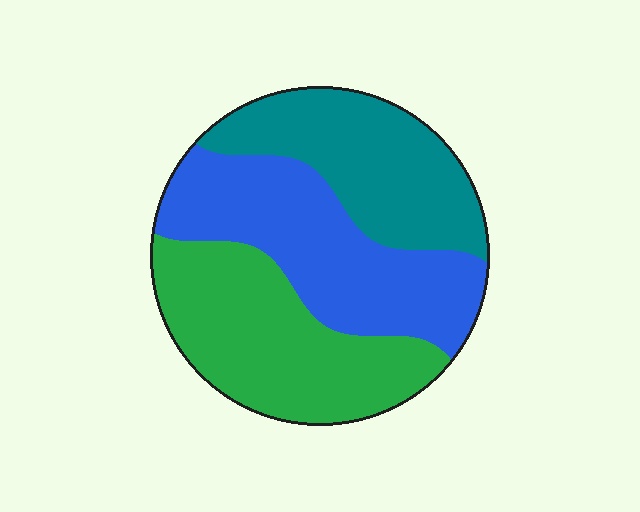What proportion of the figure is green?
Green covers 35% of the figure.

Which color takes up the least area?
Teal, at roughly 30%.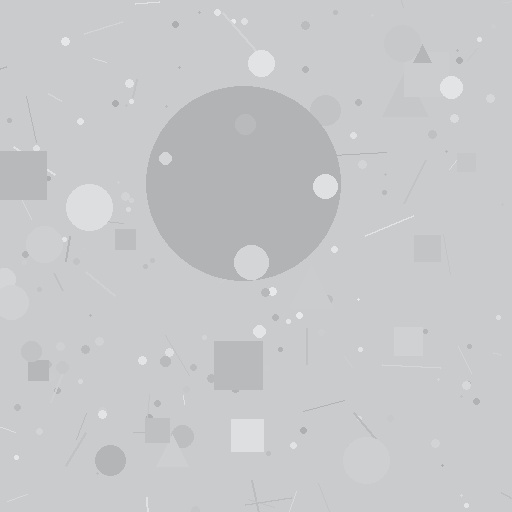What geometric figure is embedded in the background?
A circle is embedded in the background.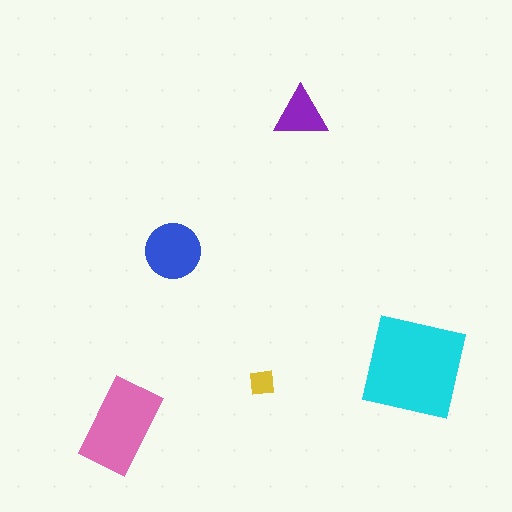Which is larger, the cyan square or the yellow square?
The cyan square.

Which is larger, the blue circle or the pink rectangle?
The pink rectangle.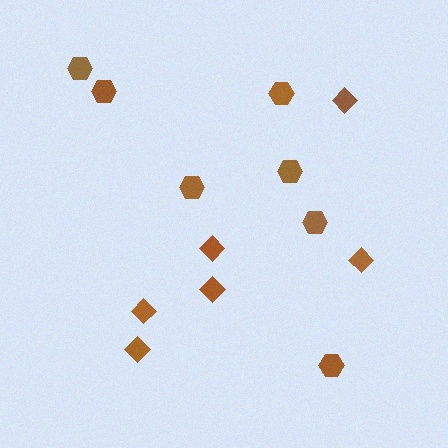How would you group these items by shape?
There are 2 groups: one group of diamonds (6) and one group of hexagons (7).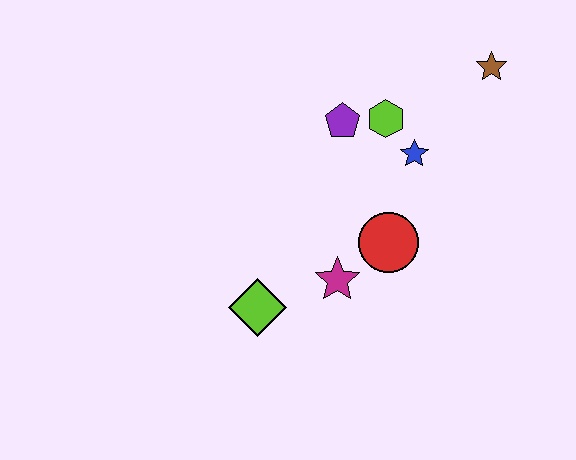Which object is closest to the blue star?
The lime hexagon is closest to the blue star.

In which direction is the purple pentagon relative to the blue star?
The purple pentagon is to the left of the blue star.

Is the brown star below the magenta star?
No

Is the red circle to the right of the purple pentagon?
Yes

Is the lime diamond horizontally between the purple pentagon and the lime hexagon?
No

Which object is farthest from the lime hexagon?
The lime diamond is farthest from the lime hexagon.